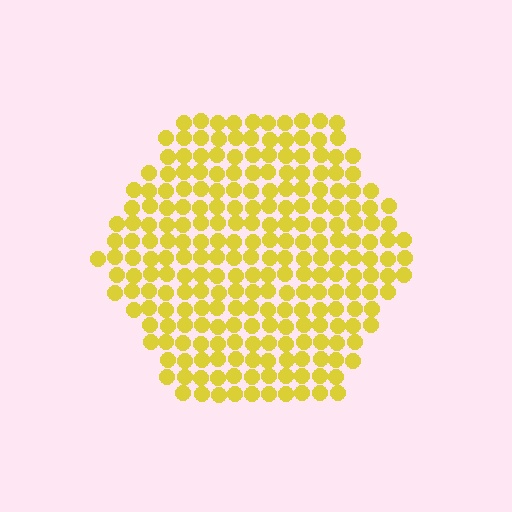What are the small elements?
The small elements are circles.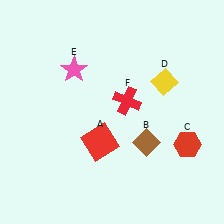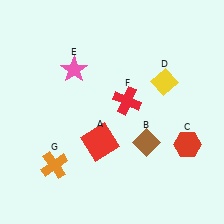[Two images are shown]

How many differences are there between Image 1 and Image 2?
There is 1 difference between the two images.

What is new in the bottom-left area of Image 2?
An orange cross (G) was added in the bottom-left area of Image 2.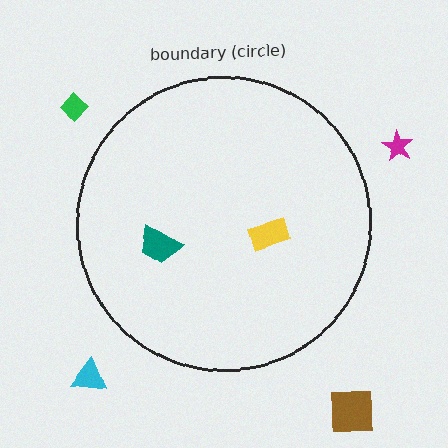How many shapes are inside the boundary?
2 inside, 4 outside.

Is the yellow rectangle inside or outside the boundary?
Inside.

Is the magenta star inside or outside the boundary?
Outside.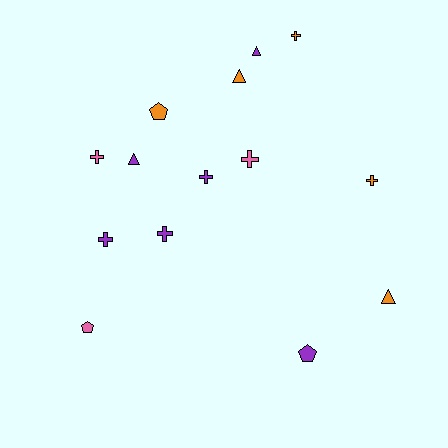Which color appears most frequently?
Purple, with 6 objects.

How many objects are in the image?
There are 14 objects.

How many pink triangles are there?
There are no pink triangles.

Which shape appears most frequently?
Cross, with 7 objects.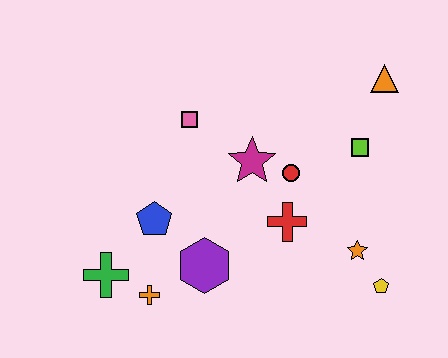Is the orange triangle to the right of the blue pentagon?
Yes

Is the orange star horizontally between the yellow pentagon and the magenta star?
Yes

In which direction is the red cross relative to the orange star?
The red cross is to the left of the orange star.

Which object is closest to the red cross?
The red circle is closest to the red cross.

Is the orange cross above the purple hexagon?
No